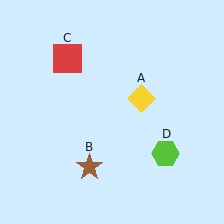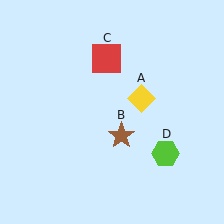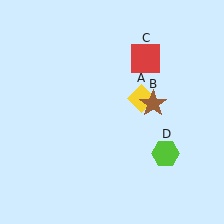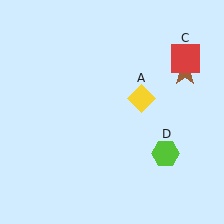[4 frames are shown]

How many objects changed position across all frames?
2 objects changed position: brown star (object B), red square (object C).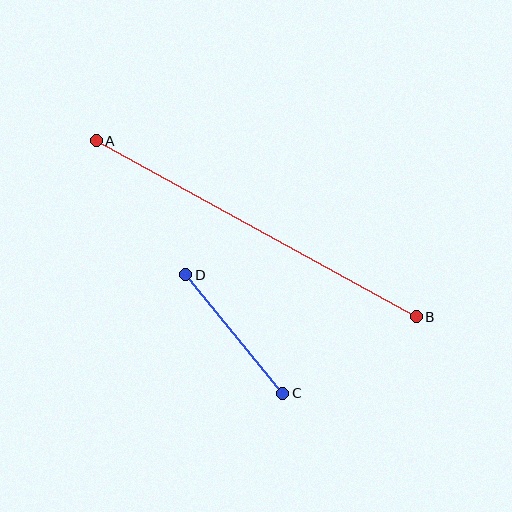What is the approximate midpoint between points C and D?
The midpoint is at approximately (234, 334) pixels.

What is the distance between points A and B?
The distance is approximately 365 pixels.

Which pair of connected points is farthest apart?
Points A and B are farthest apart.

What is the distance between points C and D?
The distance is approximately 153 pixels.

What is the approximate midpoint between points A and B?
The midpoint is at approximately (256, 229) pixels.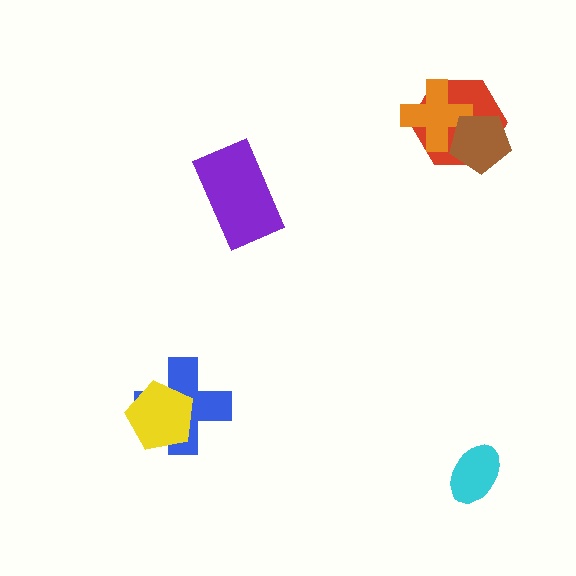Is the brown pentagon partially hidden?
No, no other shape covers it.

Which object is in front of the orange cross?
The brown pentagon is in front of the orange cross.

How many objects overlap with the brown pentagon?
2 objects overlap with the brown pentagon.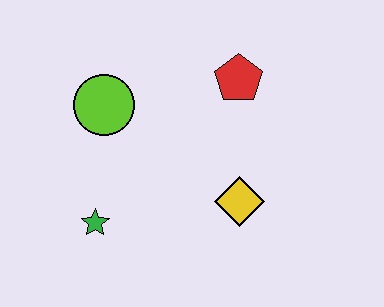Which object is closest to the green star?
The lime circle is closest to the green star.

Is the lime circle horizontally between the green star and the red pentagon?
Yes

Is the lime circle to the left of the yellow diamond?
Yes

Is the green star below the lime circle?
Yes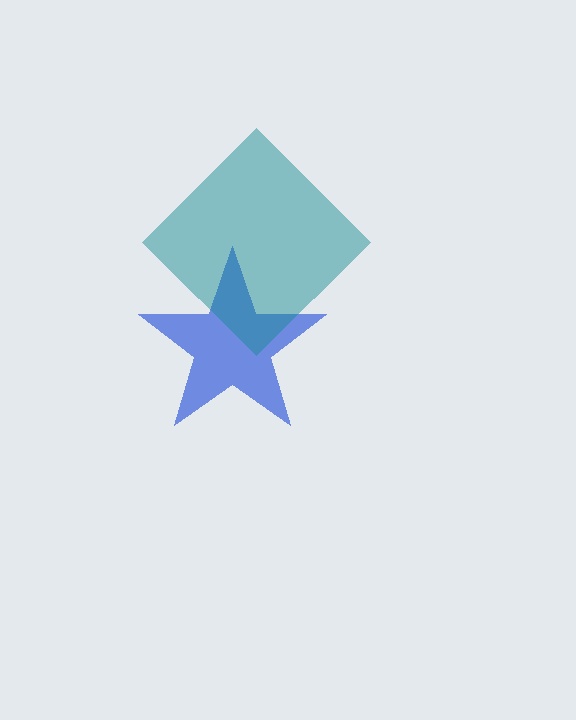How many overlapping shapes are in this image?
There are 2 overlapping shapes in the image.